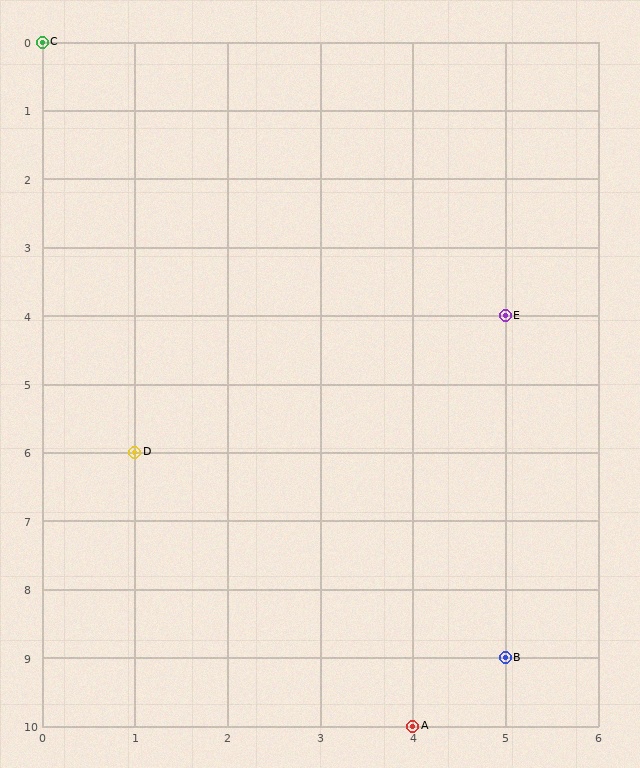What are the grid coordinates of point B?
Point B is at grid coordinates (5, 9).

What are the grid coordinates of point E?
Point E is at grid coordinates (5, 4).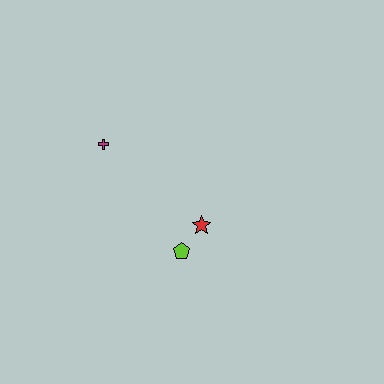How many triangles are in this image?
There are no triangles.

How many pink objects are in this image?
There are no pink objects.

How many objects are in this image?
There are 3 objects.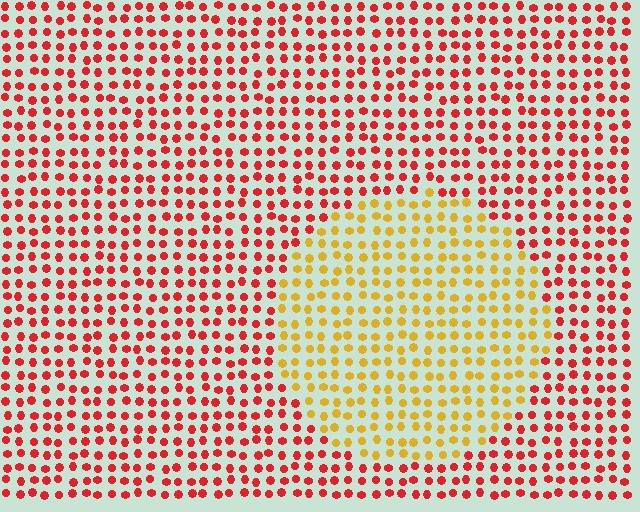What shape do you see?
I see a circle.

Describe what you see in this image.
The image is filled with small red elements in a uniform arrangement. A circle-shaped region is visible where the elements are tinted to a slightly different hue, forming a subtle color boundary.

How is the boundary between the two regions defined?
The boundary is defined purely by a slight shift in hue (about 49 degrees). Spacing, size, and orientation are identical on both sides.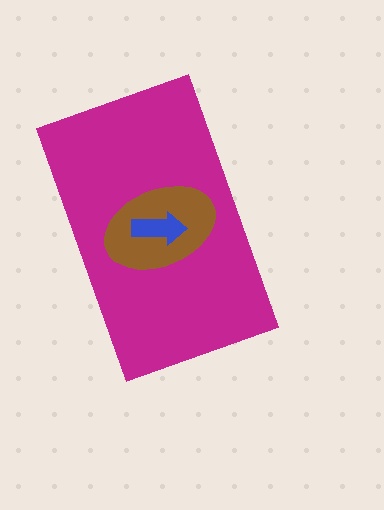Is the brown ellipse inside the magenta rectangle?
Yes.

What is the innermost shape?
The blue arrow.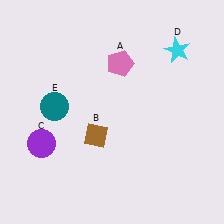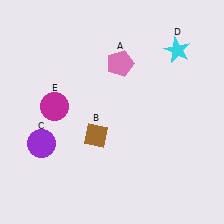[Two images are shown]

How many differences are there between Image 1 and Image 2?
There is 1 difference between the two images.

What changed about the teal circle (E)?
In Image 1, E is teal. In Image 2, it changed to magenta.